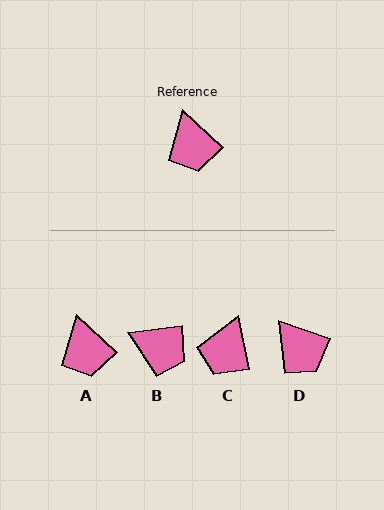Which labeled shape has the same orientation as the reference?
A.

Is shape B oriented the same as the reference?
No, it is off by about 49 degrees.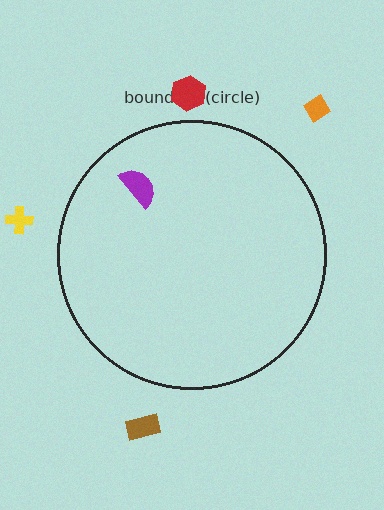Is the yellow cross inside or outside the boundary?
Outside.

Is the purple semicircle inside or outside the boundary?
Inside.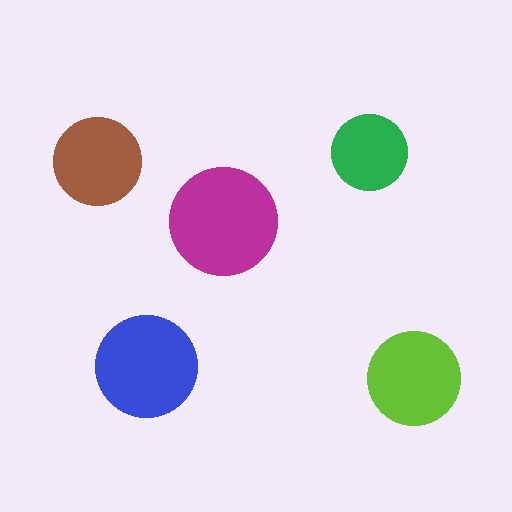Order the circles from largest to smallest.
the magenta one, the blue one, the lime one, the brown one, the green one.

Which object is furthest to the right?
The lime circle is rightmost.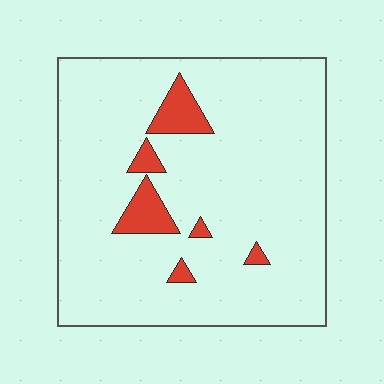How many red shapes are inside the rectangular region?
6.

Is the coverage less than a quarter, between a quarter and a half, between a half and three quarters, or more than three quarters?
Less than a quarter.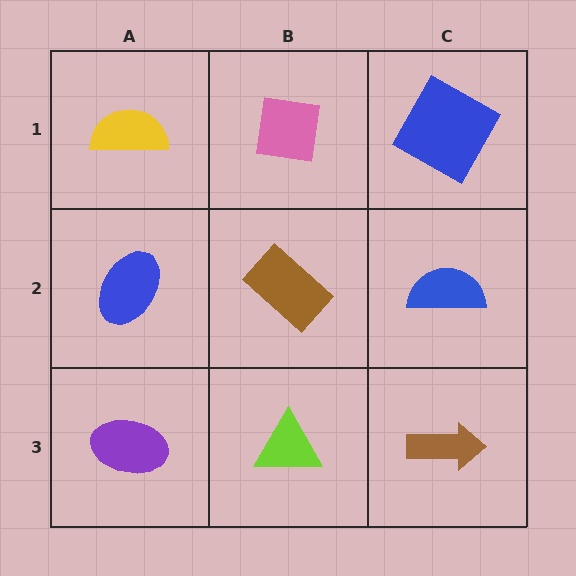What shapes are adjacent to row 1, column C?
A blue semicircle (row 2, column C), a pink square (row 1, column B).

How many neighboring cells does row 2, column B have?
4.